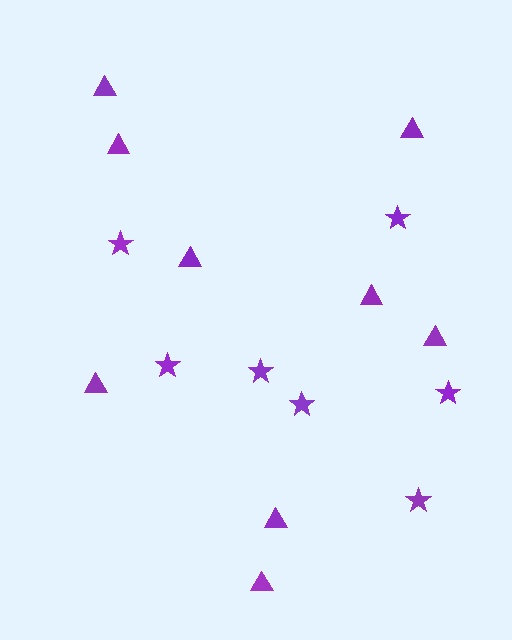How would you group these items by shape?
There are 2 groups: one group of triangles (9) and one group of stars (7).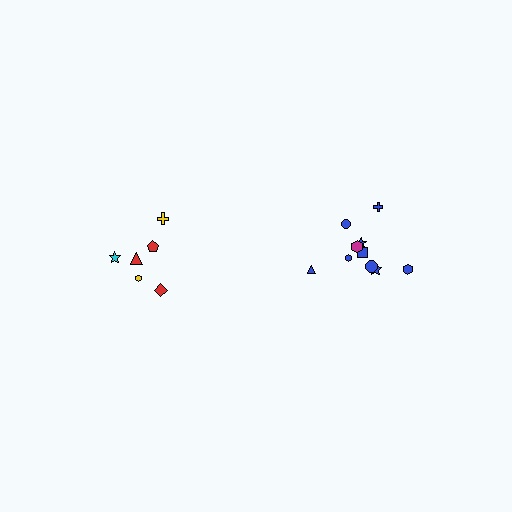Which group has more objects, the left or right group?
The right group.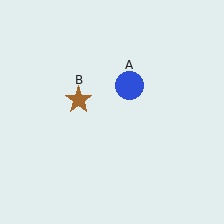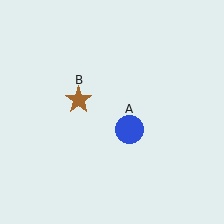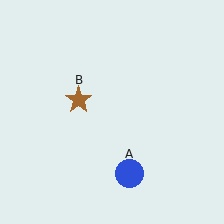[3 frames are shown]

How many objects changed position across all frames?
1 object changed position: blue circle (object A).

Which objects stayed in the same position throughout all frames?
Brown star (object B) remained stationary.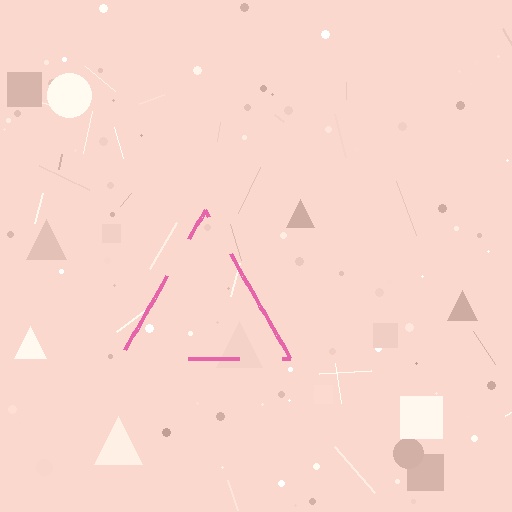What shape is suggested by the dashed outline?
The dashed outline suggests a triangle.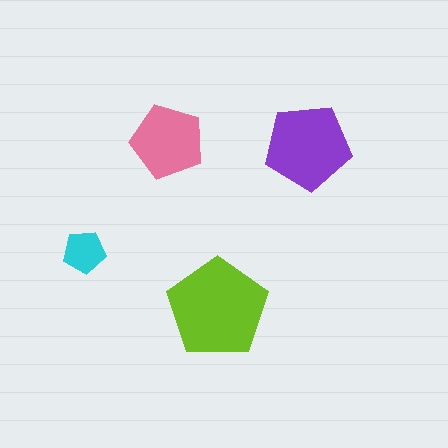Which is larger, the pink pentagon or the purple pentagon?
The purple one.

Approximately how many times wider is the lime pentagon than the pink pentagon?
About 1.5 times wider.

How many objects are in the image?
There are 4 objects in the image.